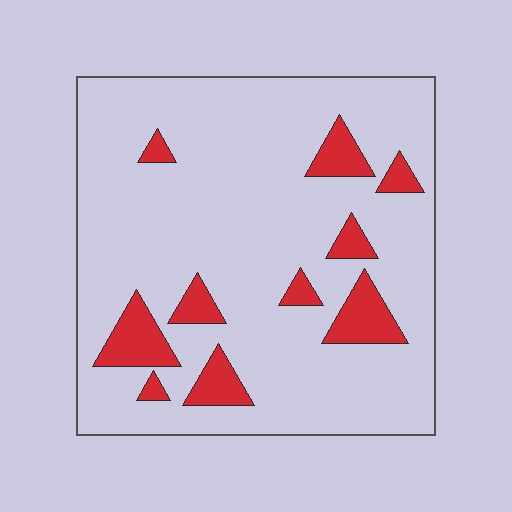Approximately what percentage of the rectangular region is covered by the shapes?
Approximately 15%.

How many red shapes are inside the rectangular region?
10.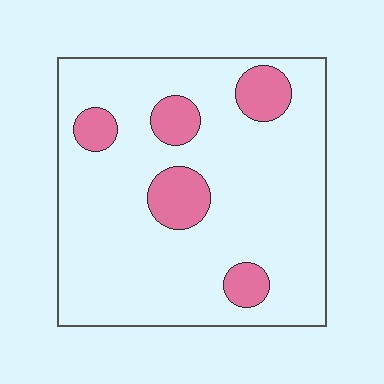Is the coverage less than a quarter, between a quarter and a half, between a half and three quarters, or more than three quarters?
Less than a quarter.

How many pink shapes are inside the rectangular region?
5.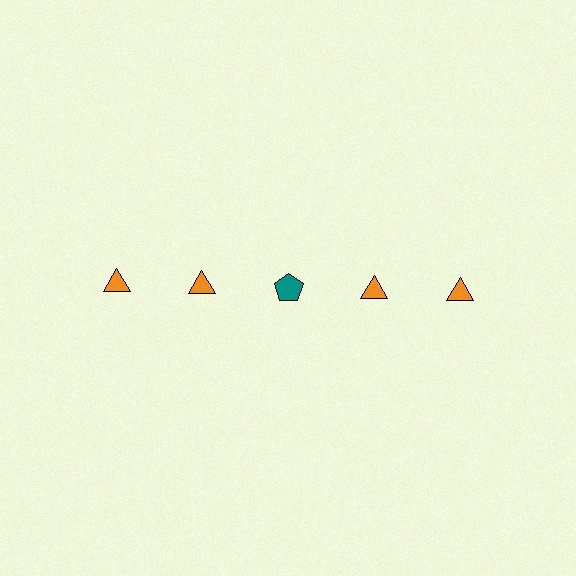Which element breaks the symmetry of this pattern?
The teal pentagon in the top row, center column breaks the symmetry. All other shapes are orange triangles.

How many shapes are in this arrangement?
There are 5 shapes arranged in a grid pattern.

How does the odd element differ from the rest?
It differs in both color (teal instead of orange) and shape (pentagon instead of triangle).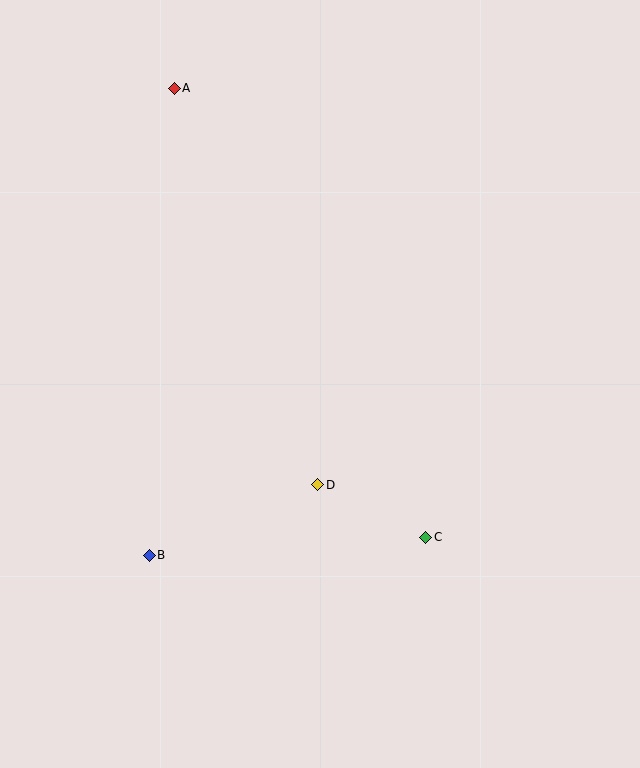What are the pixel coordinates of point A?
Point A is at (174, 88).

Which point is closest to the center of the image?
Point D at (318, 485) is closest to the center.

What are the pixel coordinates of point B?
Point B is at (149, 555).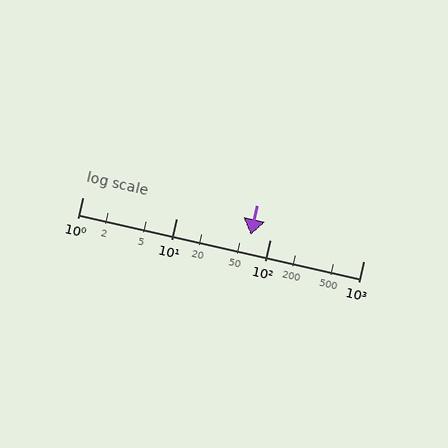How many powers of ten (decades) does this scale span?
The scale spans 3 decades, from 1 to 1000.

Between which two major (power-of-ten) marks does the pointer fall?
The pointer is between 10 and 100.